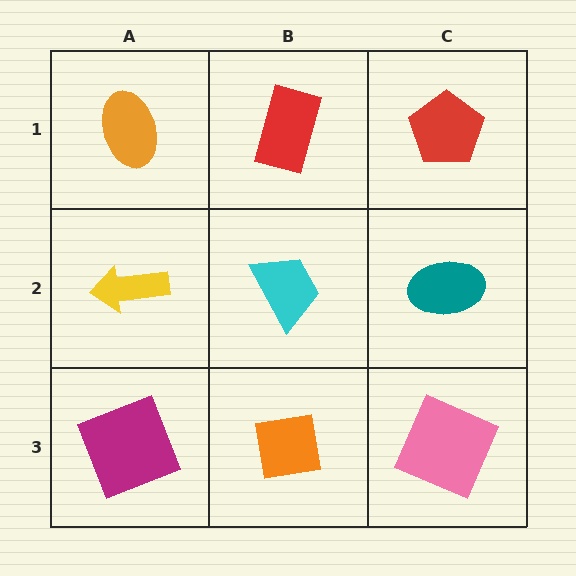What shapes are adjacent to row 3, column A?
A yellow arrow (row 2, column A), an orange square (row 3, column B).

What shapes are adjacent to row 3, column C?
A teal ellipse (row 2, column C), an orange square (row 3, column B).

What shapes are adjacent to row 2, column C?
A red pentagon (row 1, column C), a pink square (row 3, column C), a cyan trapezoid (row 2, column B).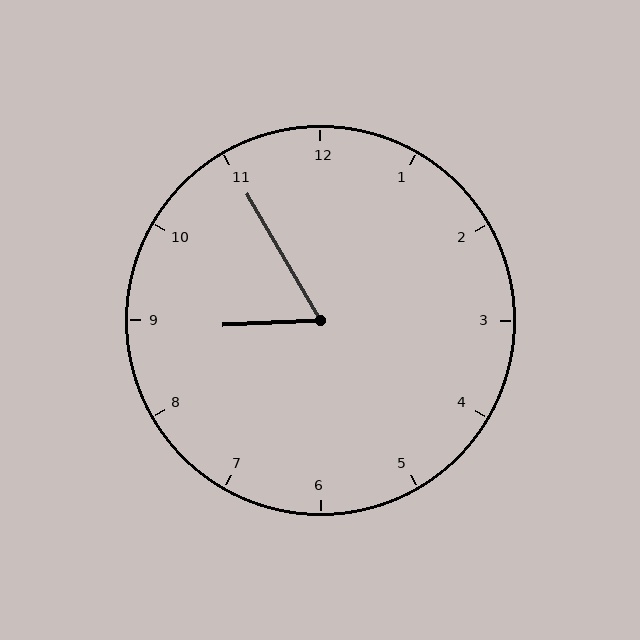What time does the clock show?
8:55.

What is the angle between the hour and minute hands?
Approximately 62 degrees.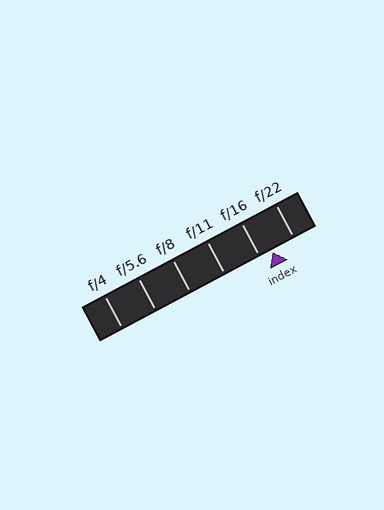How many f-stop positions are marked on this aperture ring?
There are 6 f-stop positions marked.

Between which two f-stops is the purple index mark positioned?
The index mark is between f/16 and f/22.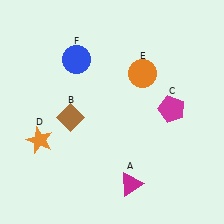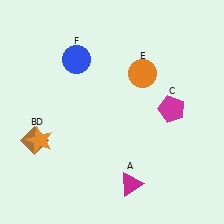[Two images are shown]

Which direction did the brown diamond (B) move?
The brown diamond (B) moved left.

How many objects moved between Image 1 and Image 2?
1 object moved between the two images.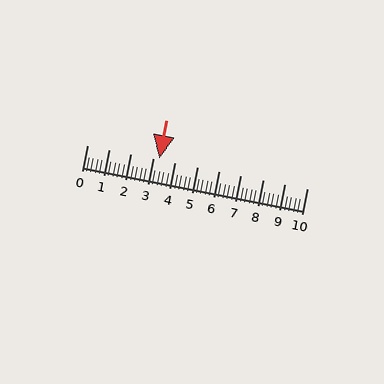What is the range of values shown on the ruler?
The ruler shows values from 0 to 10.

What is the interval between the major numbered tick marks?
The major tick marks are spaced 1 units apart.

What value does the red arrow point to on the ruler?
The red arrow points to approximately 3.3.